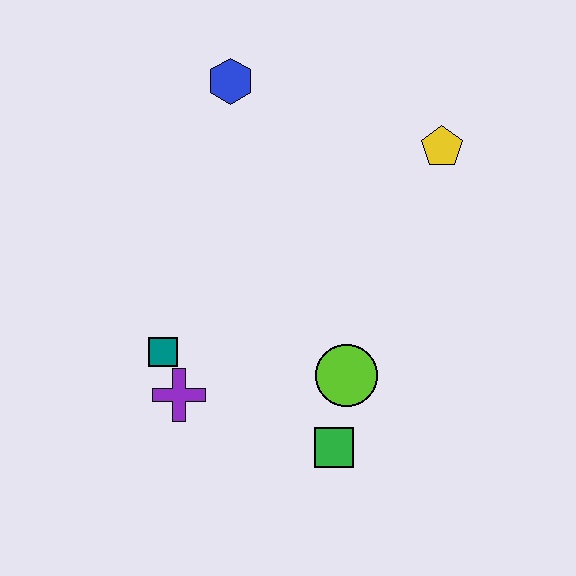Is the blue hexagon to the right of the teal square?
Yes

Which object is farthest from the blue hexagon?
The green square is farthest from the blue hexagon.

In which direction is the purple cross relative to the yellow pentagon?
The purple cross is to the left of the yellow pentagon.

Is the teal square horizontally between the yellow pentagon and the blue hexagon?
No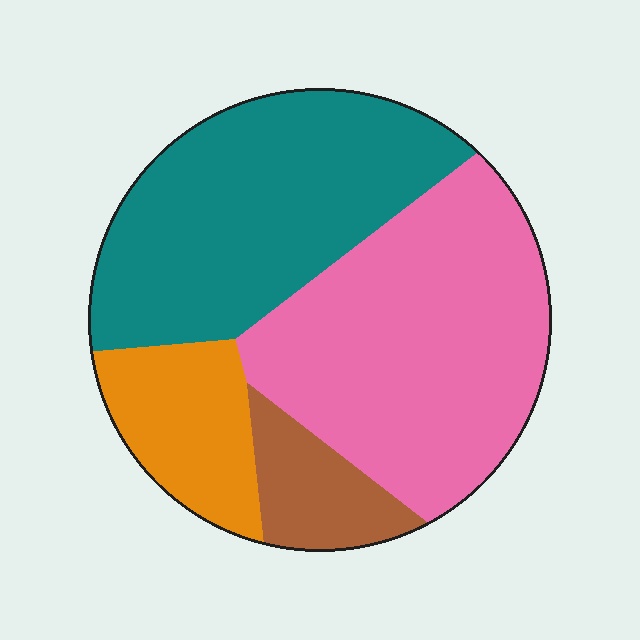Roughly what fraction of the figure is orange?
Orange covers about 15% of the figure.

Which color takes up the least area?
Brown, at roughly 10%.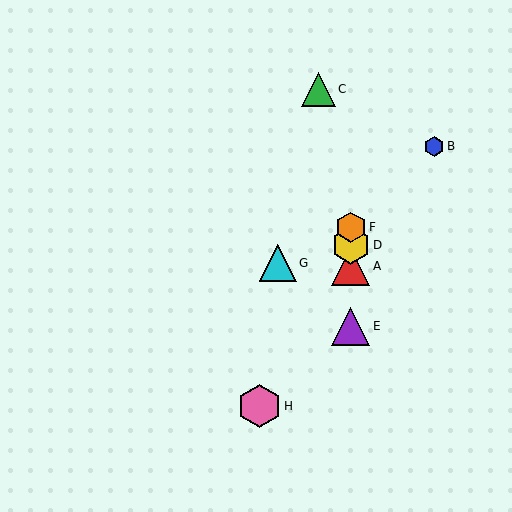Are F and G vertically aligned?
No, F is at x≈351 and G is at x≈278.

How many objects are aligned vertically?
4 objects (A, D, E, F) are aligned vertically.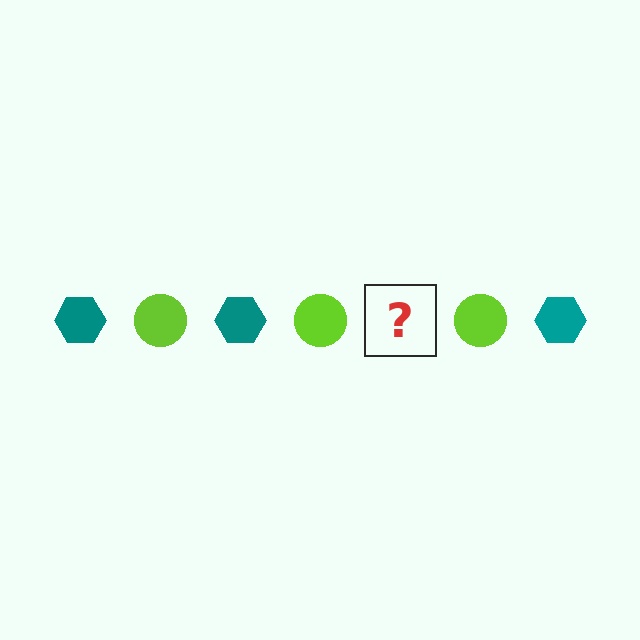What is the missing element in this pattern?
The missing element is a teal hexagon.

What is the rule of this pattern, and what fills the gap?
The rule is that the pattern alternates between teal hexagon and lime circle. The gap should be filled with a teal hexagon.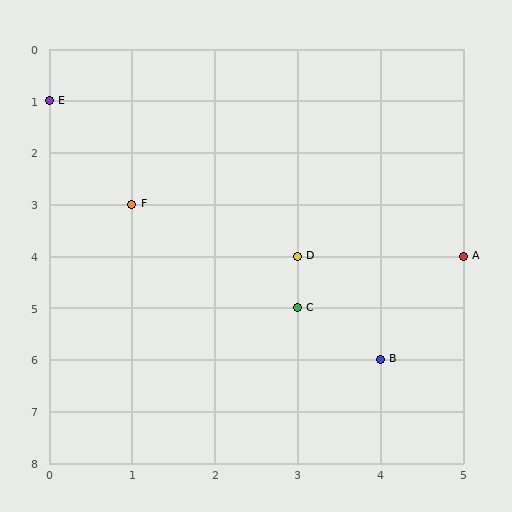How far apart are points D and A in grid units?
Points D and A are 2 columns apart.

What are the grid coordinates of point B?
Point B is at grid coordinates (4, 6).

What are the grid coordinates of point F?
Point F is at grid coordinates (1, 3).